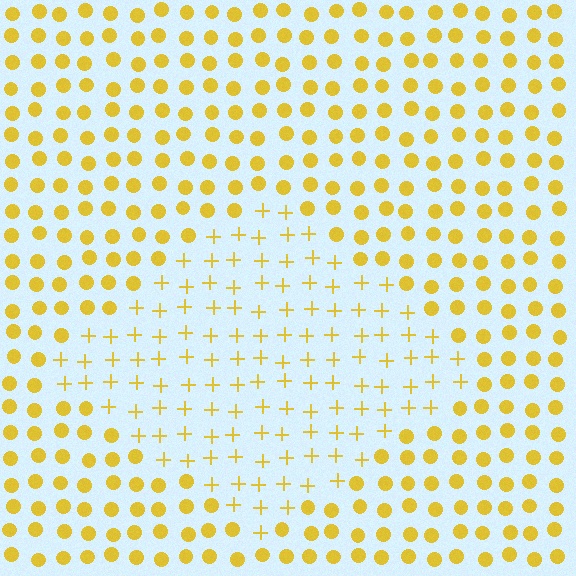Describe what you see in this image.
The image is filled with small yellow elements arranged in a uniform grid. A diamond-shaped region contains plus signs, while the surrounding area contains circles. The boundary is defined purely by the change in element shape.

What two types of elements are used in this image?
The image uses plus signs inside the diamond region and circles outside it.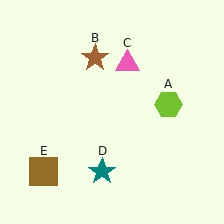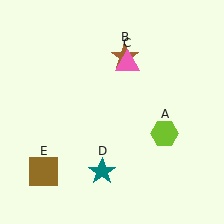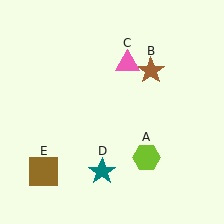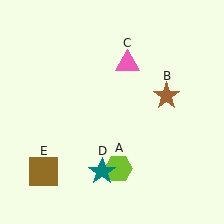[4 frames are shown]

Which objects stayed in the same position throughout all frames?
Pink triangle (object C) and teal star (object D) and brown square (object E) remained stationary.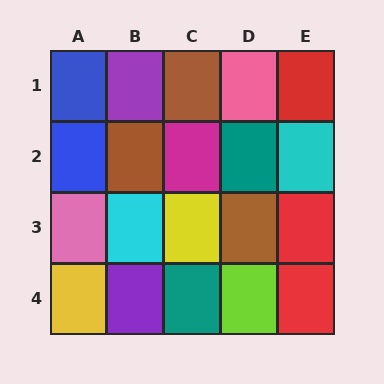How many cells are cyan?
2 cells are cyan.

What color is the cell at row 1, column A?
Blue.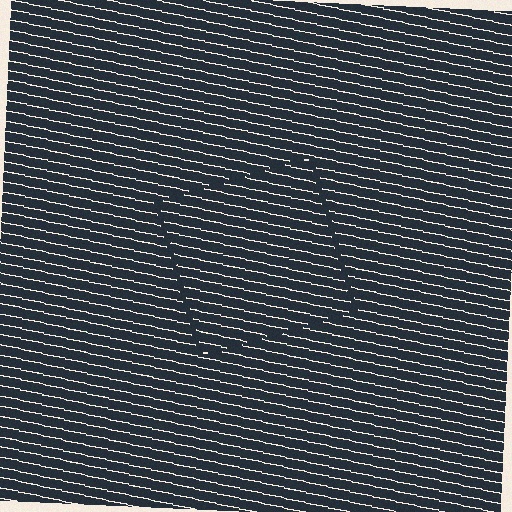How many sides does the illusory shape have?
4 sides — the line-ends trace a square.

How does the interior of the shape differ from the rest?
The interior of the shape contains the same grating, shifted by half a period — the contour is defined by the phase discontinuity where line-ends from the inner and outer gratings abut.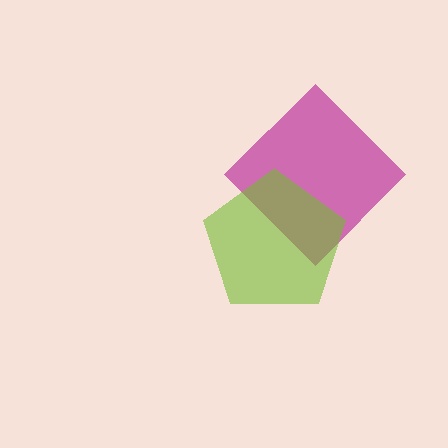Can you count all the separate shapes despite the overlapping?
Yes, there are 2 separate shapes.